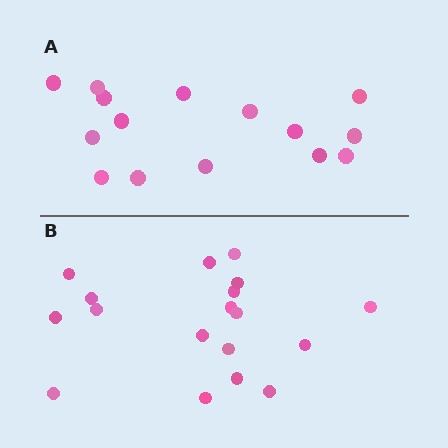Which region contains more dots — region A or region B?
Region B (the bottom region) has more dots.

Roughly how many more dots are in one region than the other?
Region B has just a few more — roughly 2 or 3 more dots than region A.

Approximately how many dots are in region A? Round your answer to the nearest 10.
About 20 dots. (The exact count is 15, which rounds to 20.)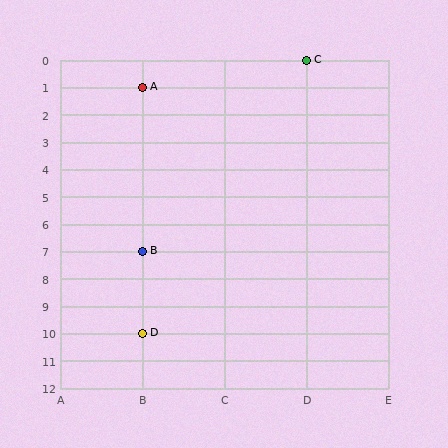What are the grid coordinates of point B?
Point B is at grid coordinates (B, 7).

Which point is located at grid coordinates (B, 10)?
Point D is at (B, 10).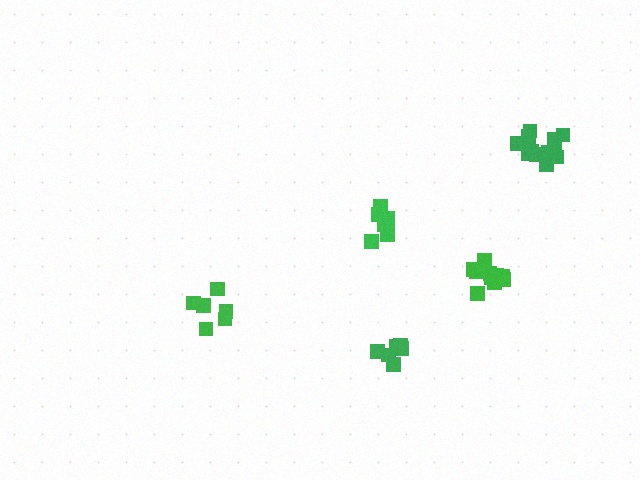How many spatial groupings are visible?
There are 5 spatial groupings.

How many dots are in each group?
Group 1: 6 dots, Group 2: 12 dots, Group 3: 6 dots, Group 4: 8 dots, Group 5: 10 dots (42 total).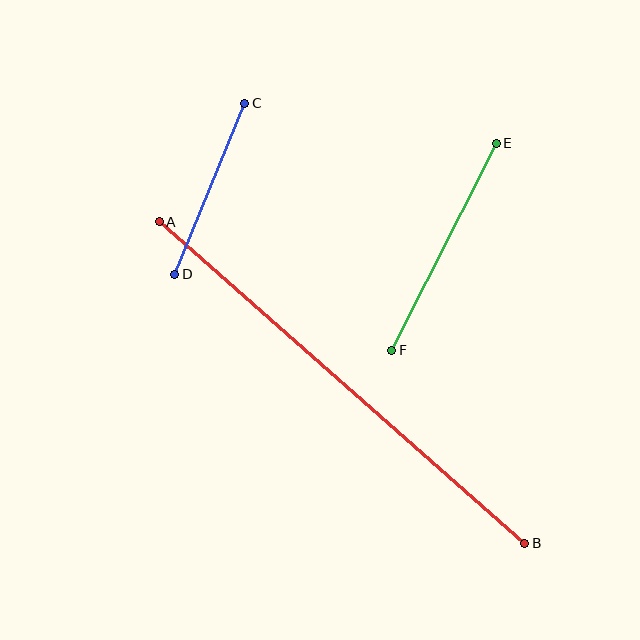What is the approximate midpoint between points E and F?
The midpoint is at approximately (444, 247) pixels.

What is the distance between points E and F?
The distance is approximately 232 pixels.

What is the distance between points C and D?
The distance is approximately 185 pixels.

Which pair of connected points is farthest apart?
Points A and B are farthest apart.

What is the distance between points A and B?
The distance is approximately 487 pixels.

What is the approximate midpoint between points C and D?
The midpoint is at approximately (210, 189) pixels.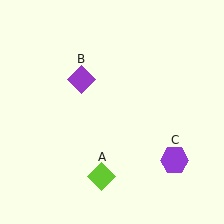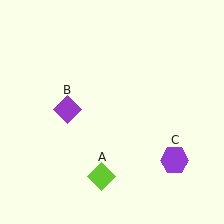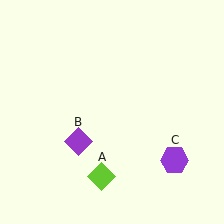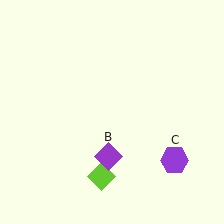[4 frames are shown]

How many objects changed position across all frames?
1 object changed position: purple diamond (object B).